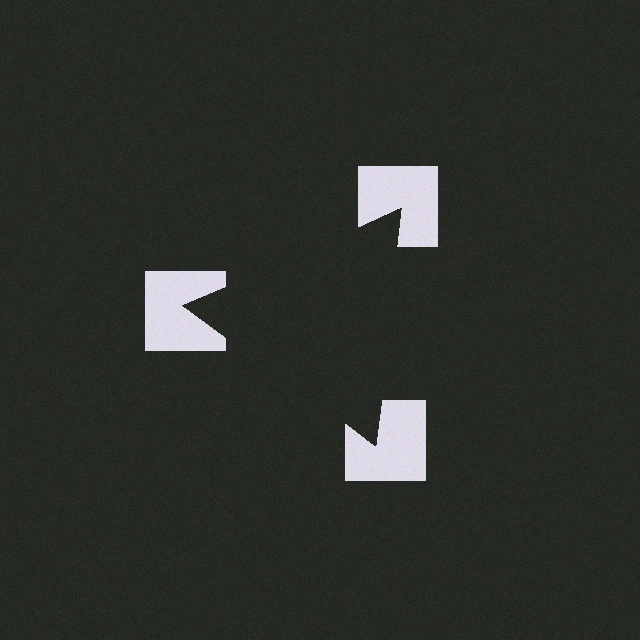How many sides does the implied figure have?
3 sides.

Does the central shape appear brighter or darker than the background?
It typically appears slightly darker than the background, even though no actual brightness change is drawn.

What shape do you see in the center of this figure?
An illusory triangle — its edges are inferred from the aligned wedge cuts in the notched squares, not physically drawn.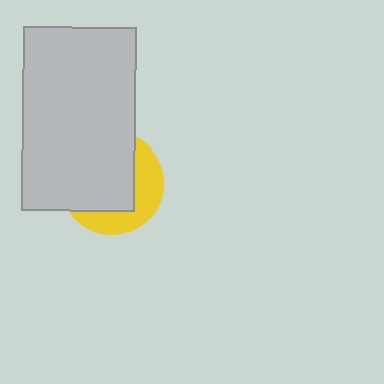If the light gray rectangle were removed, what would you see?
You would see the complete yellow circle.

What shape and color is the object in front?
The object in front is a light gray rectangle.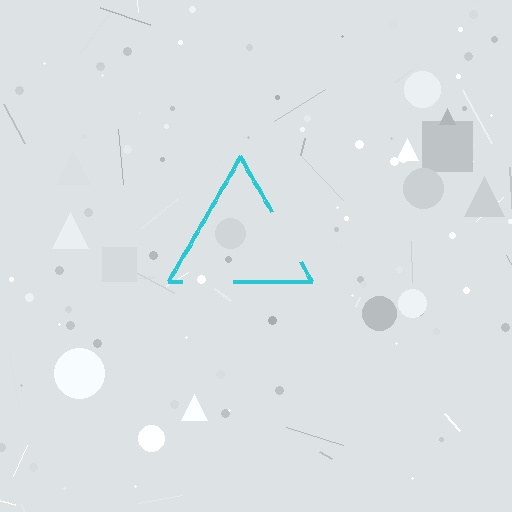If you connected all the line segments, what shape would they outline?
They would outline a triangle.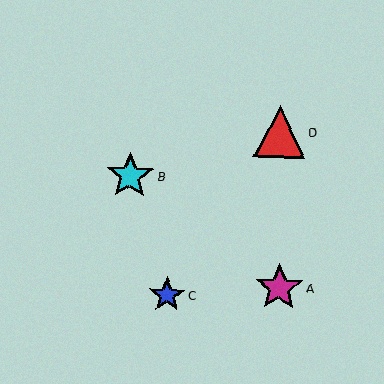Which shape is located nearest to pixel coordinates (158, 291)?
The blue star (labeled C) at (167, 295) is nearest to that location.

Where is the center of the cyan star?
The center of the cyan star is at (130, 176).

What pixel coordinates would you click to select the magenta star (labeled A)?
Click at (279, 288) to select the magenta star A.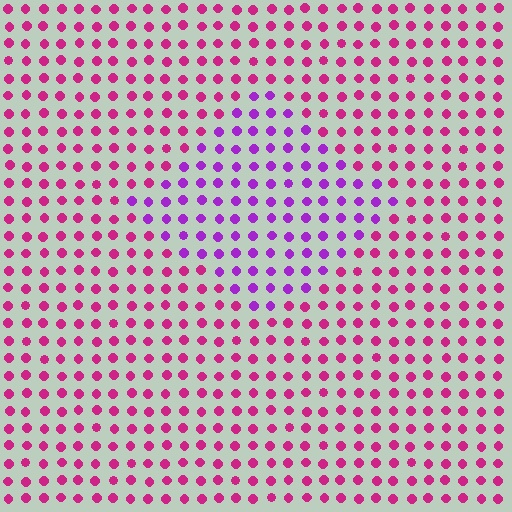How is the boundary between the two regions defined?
The boundary is defined purely by a slight shift in hue (about 40 degrees). Spacing, size, and orientation are identical on both sides.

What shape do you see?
I see a diamond.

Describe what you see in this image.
The image is filled with small magenta elements in a uniform arrangement. A diamond-shaped region is visible where the elements are tinted to a slightly different hue, forming a subtle color boundary.